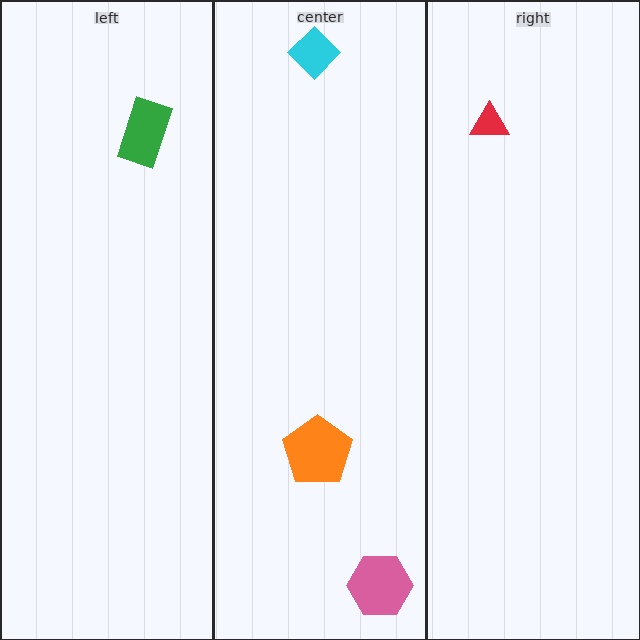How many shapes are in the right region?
1.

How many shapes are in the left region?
1.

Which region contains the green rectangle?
The left region.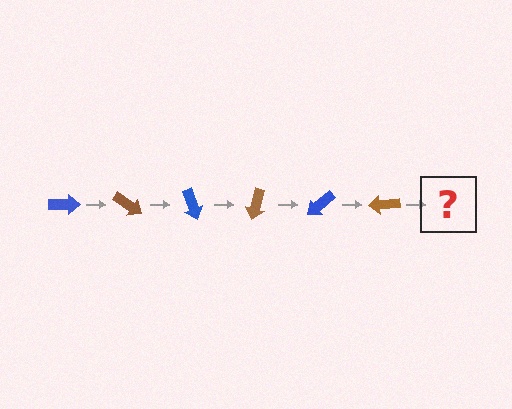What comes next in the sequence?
The next element should be a blue arrow, rotated 210 degrees from the start.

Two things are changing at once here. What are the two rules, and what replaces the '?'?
The two rules are that it rotates 35 degrees each step and the color cycles through blue and brown. The '?' should be a blue arrow, rotated 210 degrees from the start.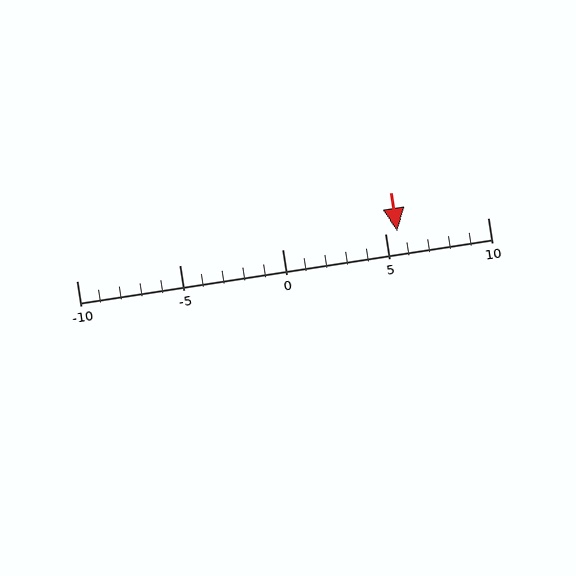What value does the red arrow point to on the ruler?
The red arrow points to approximately 6.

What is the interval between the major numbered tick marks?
The major tick marks are spaced 5 units apart.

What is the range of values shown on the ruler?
The ruler shows values from -10 to 10.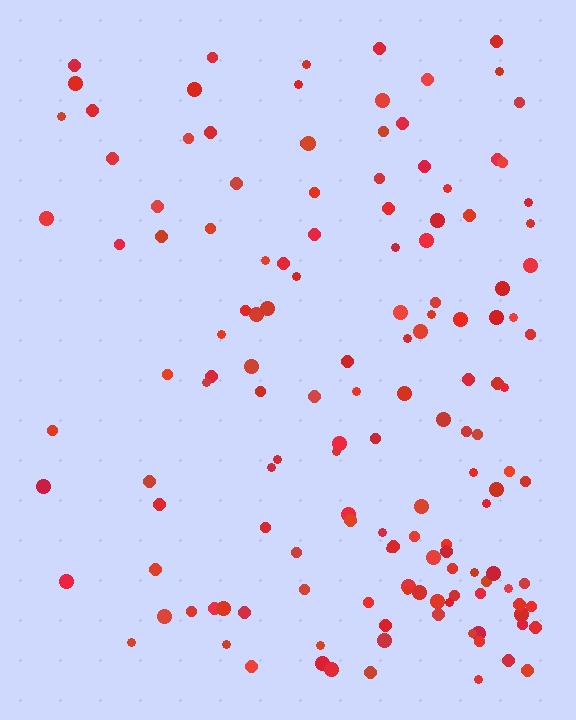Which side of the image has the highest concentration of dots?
The right.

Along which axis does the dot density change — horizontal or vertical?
Horizontal.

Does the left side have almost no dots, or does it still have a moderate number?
Still a moderate number, just noticeably fewer than the right.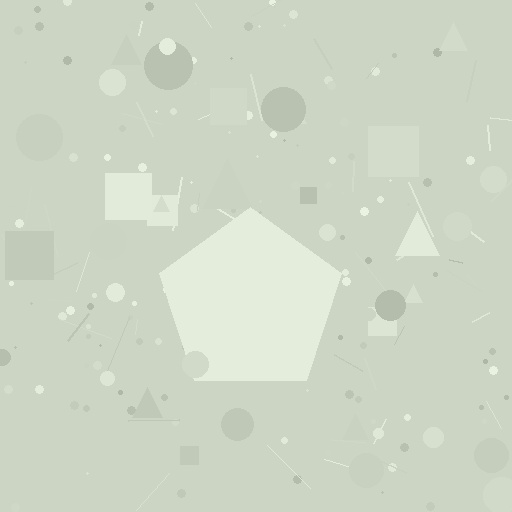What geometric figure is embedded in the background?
A pentagon is embedded in the background.